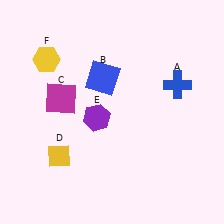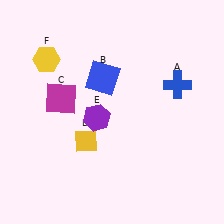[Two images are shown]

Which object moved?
The yellow diamond (D) moved right.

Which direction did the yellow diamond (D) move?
The yellow diamond (D) moved right.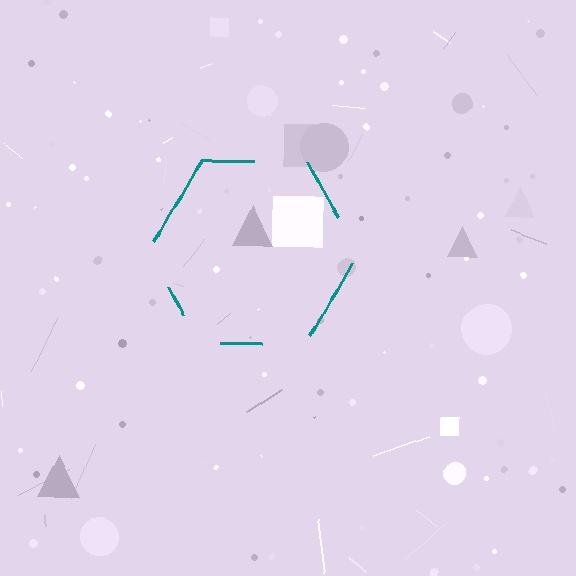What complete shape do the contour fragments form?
The contour fragments form a hexagon.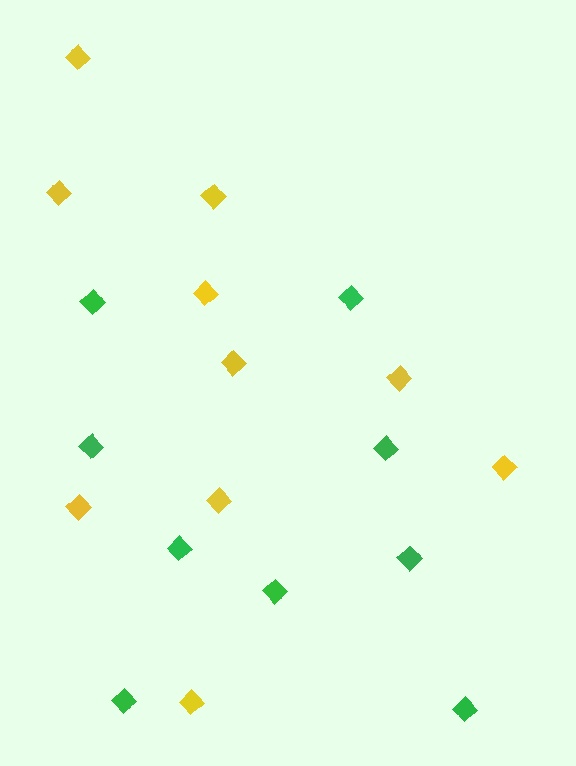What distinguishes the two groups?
There are 2 groups: one group of yellow diamonds (10) and one group of green diamonds (9).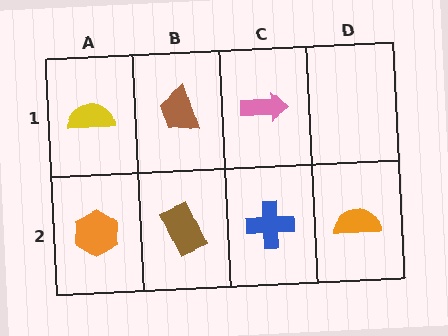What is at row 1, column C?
A pink arrow.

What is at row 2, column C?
A blue cross.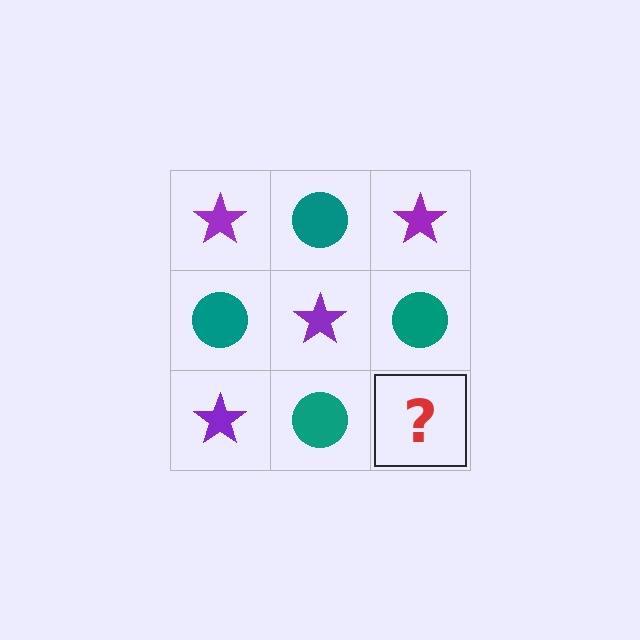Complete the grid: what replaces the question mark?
The question mark should be replaced with a purple star.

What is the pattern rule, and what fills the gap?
The rule is that it alternates purple star and teal circle in a checkerboard pattern. The gap should be filled with a purple star.